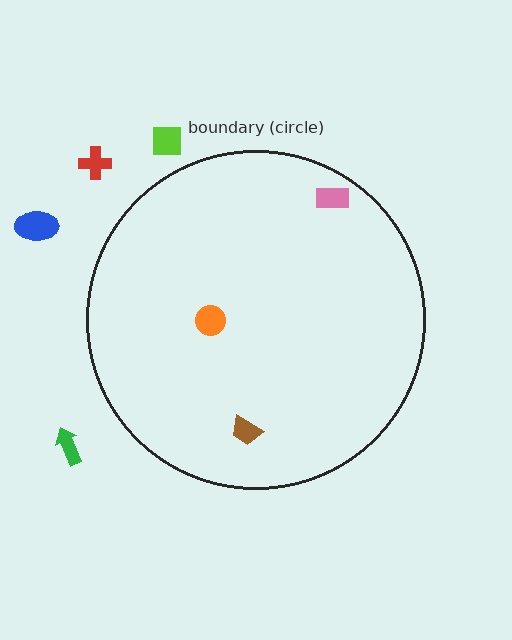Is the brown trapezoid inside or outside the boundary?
Inside.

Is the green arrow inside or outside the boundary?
Outside.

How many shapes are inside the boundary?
3 inside, 4 outside.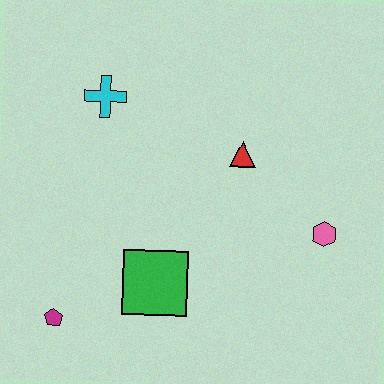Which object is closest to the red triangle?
The pink hexagon is closest to the red triangle.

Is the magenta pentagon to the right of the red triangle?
No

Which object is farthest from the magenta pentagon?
The pink hexagon is farthest from the magenta pentagon.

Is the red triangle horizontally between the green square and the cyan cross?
No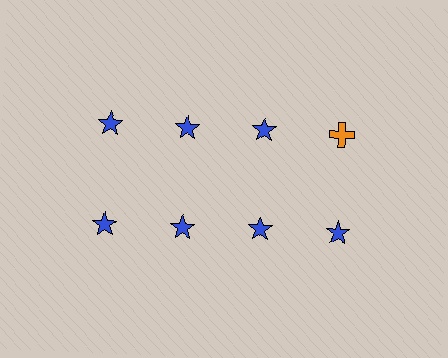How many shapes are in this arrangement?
There are 8 shapes arranged in a grid pattern.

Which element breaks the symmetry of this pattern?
The orange cross in the top row, second from right column breaks the symmetry. All other shapes are blue stars.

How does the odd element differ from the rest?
It differs in both color (orange instead of blue) and shape (cross instead of star).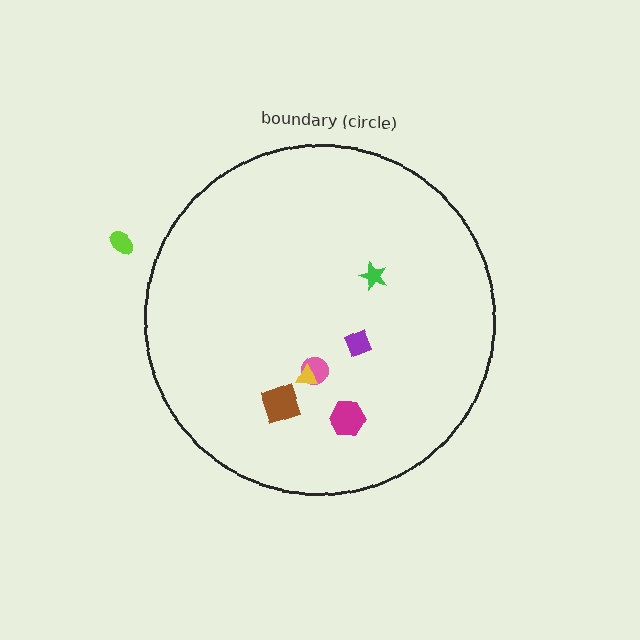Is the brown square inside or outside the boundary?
Inside.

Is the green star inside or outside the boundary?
Inside.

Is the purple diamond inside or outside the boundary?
Inside.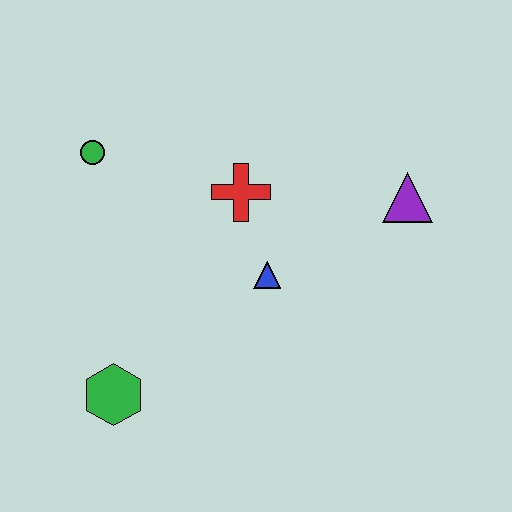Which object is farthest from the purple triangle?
The green hexagon is farthest from the purple triangle.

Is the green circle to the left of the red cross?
Yes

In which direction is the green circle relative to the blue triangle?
The green circle is to the left of the blue triangle.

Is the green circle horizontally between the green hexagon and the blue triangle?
No